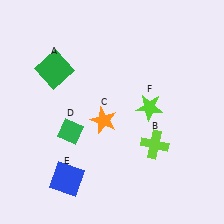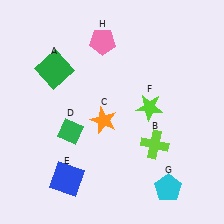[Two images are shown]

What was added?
A cyan pentagon (G), a pink pentagon (H) were added in Image 2.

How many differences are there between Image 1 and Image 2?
There are 2 differences between the two images.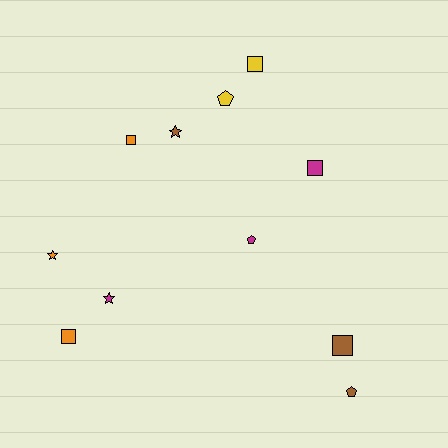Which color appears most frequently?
Orange, with 3 objects.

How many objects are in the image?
There are 11 objects.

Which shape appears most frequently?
Square, with 5 objects.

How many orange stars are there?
There is 1 orange star.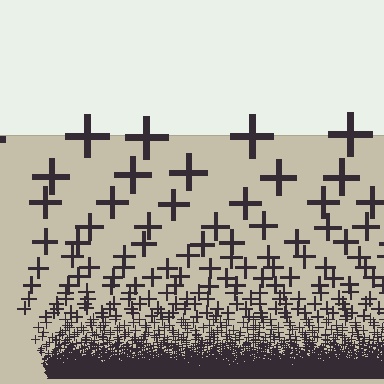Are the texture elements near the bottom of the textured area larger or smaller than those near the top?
Smaller. The gradient is inverted — elements near the bottom are smaller and denser.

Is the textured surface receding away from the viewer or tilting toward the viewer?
The surface appears to tilt toward the viewer. Texture elements get larger and sparser toward the top.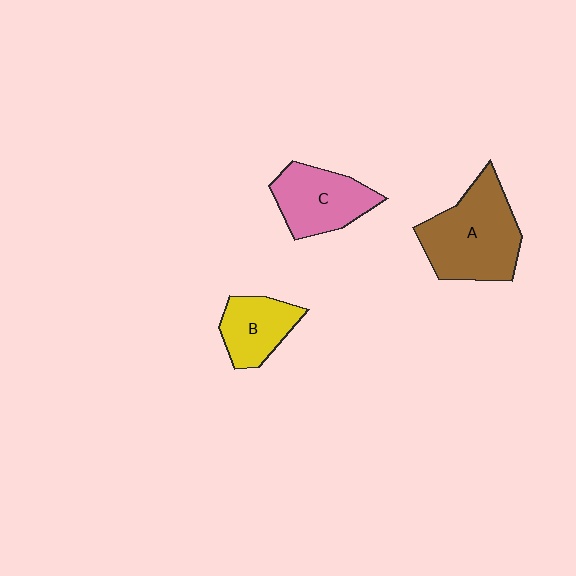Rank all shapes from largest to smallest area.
From largest to smallest: A (brown), C (pink), B (yellow).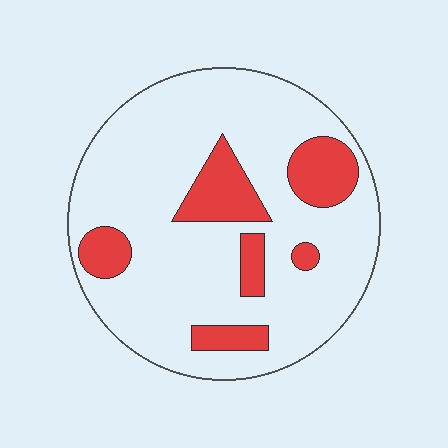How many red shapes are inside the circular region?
6.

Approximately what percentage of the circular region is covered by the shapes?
Approximately 20%.